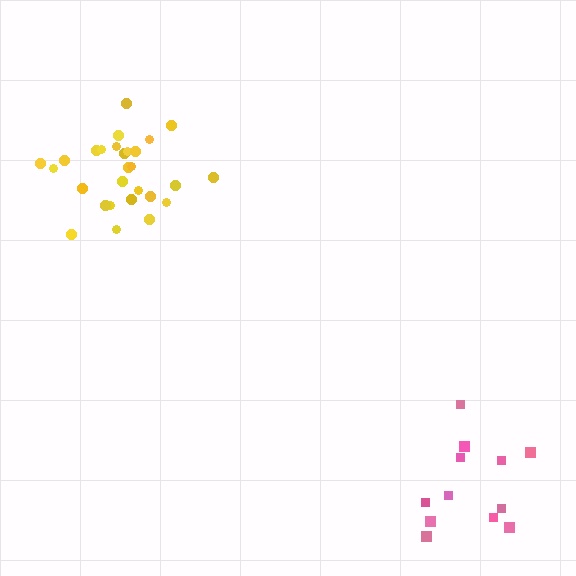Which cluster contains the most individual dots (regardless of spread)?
Yellow (28).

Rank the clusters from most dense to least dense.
yellow, pink.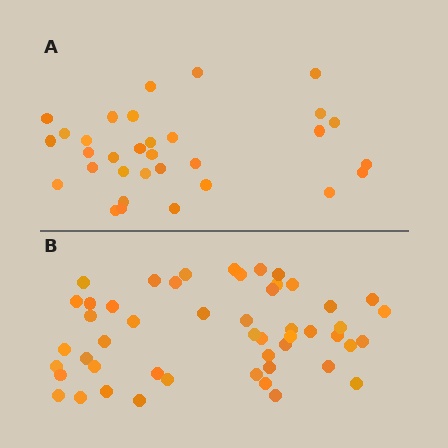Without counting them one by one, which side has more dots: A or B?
Region B (the bottom region) has more dots.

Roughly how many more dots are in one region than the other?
Region B has approximately 20 more dots than region A.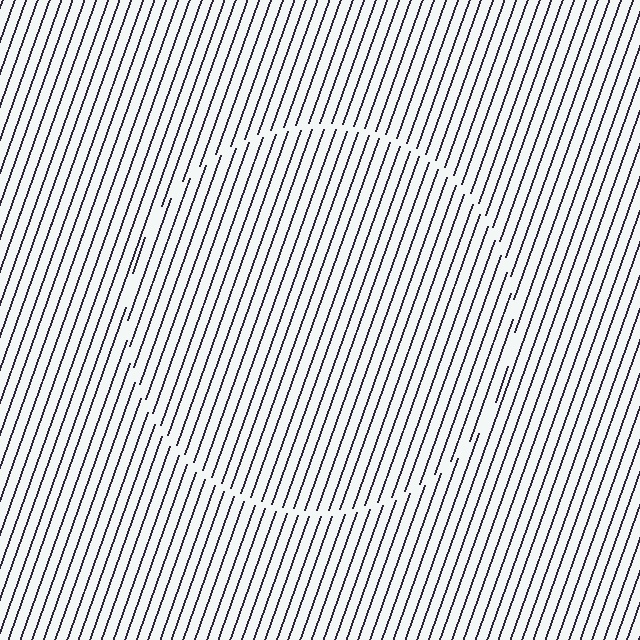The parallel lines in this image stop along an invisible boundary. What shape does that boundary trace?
An illusory circle. The interior of the shape contains the same grating, shifted by half a period — the contour is defined by the phase discontinuity where line-ends from the inner and outer gratings abut.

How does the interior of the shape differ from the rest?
The interior of the shape contains the same grating, shifted by half a period — the contour is defined by the phase discontinuity where line-ends from the inner and outer gratings abut.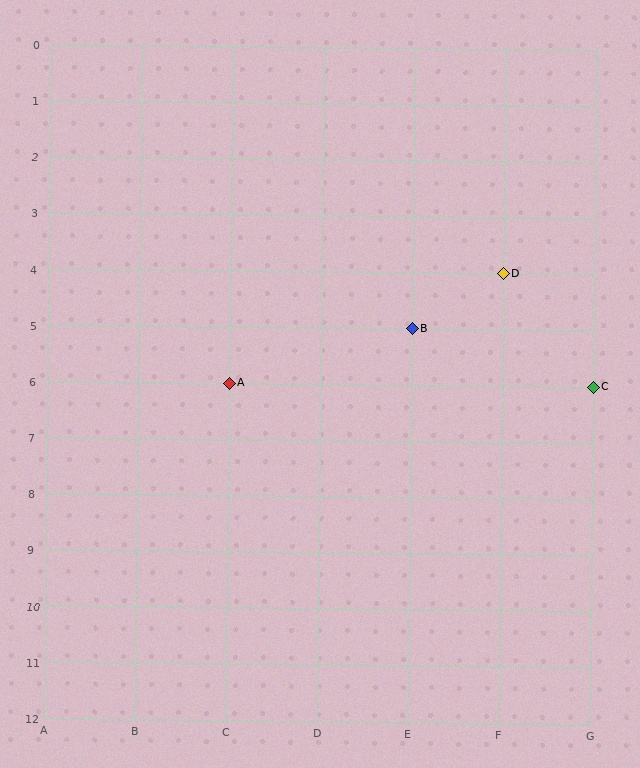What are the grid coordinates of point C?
Point C is at grid coordinates (G, 6).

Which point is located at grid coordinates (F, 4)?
Point D is at (F, 4).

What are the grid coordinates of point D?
Point D is at grid coordinates (F, 4).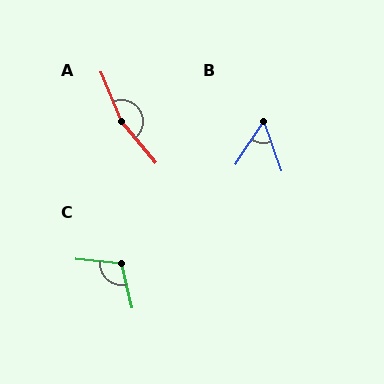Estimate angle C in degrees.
Approximately 109 degrees.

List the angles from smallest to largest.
B (52°), C (109°), A (162°).